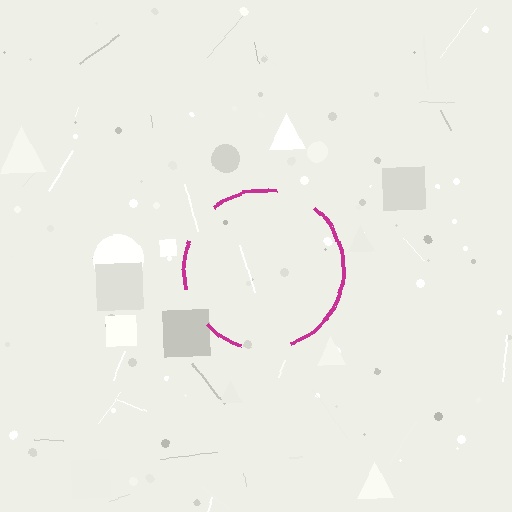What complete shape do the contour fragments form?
The contour fragments form a circle.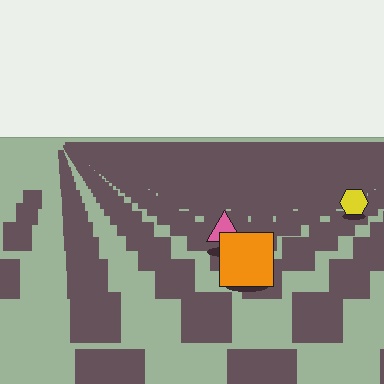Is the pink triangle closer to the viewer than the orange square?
No. The orange square is closer — you can tell from the texture gradient: the ground texture is coarser near it.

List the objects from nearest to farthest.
From nearest to farthest: the orange square, the pink triangle, the yellow hexagon.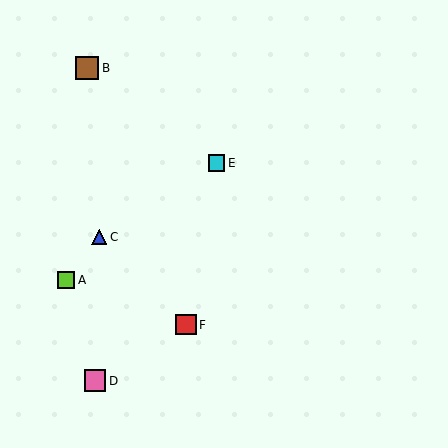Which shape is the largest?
The brown square (labeled B) is the largest.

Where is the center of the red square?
The center of the red square is at (186, 325).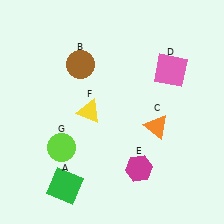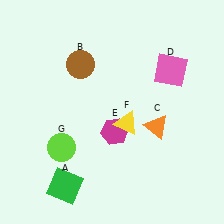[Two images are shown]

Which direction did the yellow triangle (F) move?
The yellow triangle (F) moved right.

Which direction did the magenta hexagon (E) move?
The magenta hexagon (E) moved up.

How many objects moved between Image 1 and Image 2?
2 objects moved between the two images.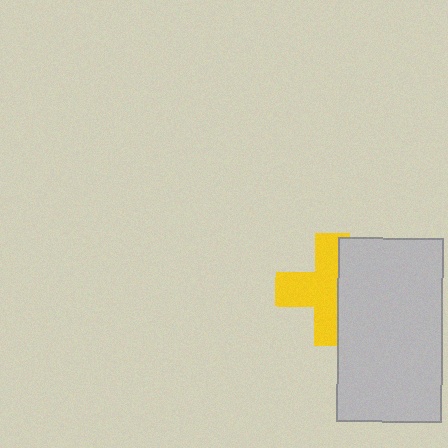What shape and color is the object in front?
The object in front is a light gray rectangle.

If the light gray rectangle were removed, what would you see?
You would see the complete yellow cross.